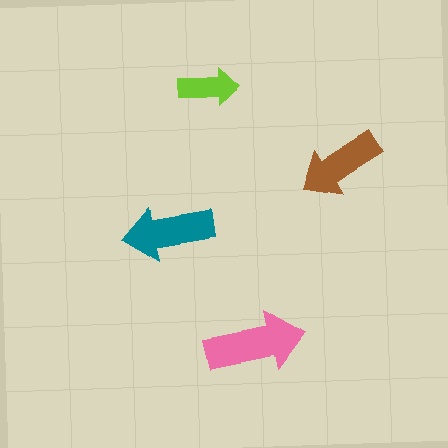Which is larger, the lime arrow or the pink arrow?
The pink one.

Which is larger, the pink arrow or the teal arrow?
The pink one.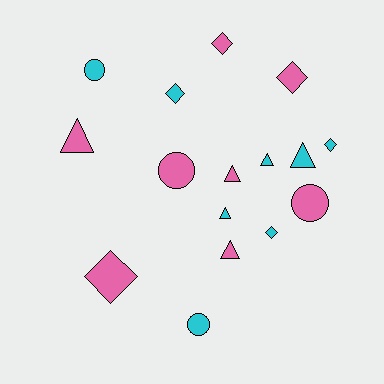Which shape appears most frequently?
Diamond, with 6 objects.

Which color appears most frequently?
Pink, with 8 objects.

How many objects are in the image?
There are 16 objects.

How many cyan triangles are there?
There are 3 cyan triangles.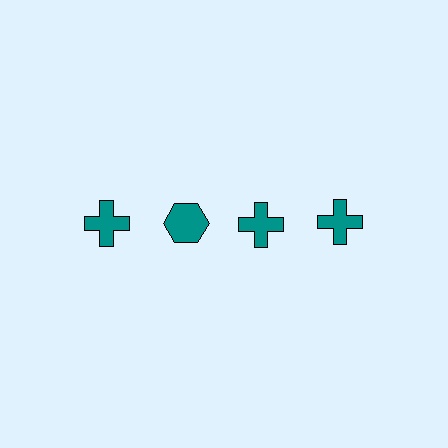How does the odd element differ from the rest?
It has a different shape: hexagon instead of cross.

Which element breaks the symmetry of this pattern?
The teal hexagon in the top row, second from left column breaks the symmetry. All other shapes are teal crosses.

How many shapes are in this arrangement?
There are 4 shapes arranged in a grid pattern.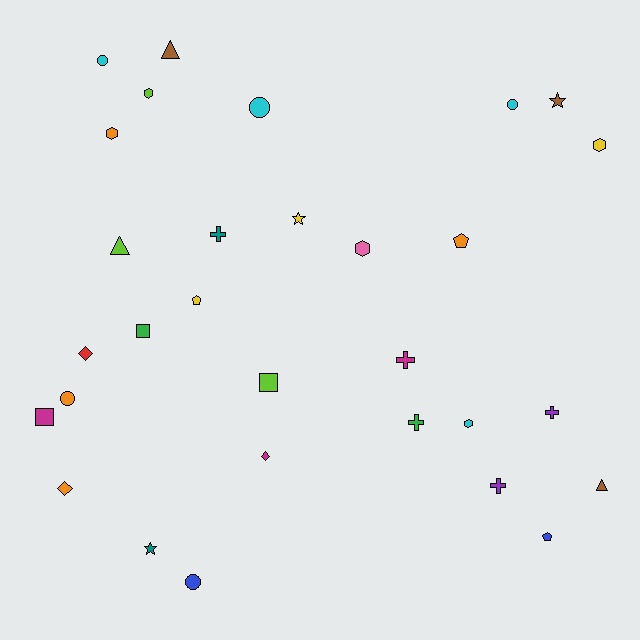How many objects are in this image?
There are 30 objects.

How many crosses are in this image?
There are 5 crosses.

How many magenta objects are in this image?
There are 3 magenta objects.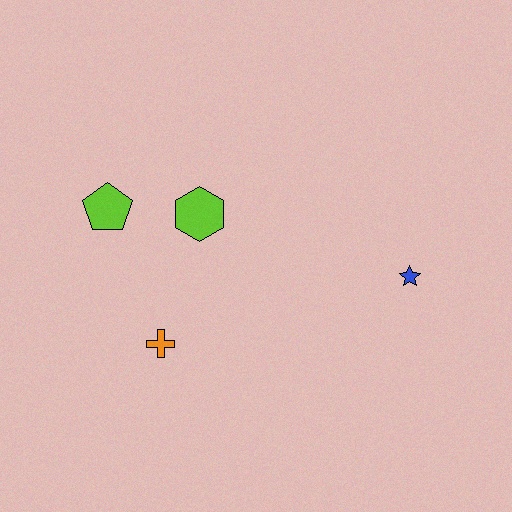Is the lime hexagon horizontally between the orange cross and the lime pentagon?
No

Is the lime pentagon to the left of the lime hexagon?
Yes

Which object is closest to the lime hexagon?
The lime pentagon is closest to the lime hexagon.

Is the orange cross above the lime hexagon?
No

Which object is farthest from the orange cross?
The blue star is farthest from the orange cross.